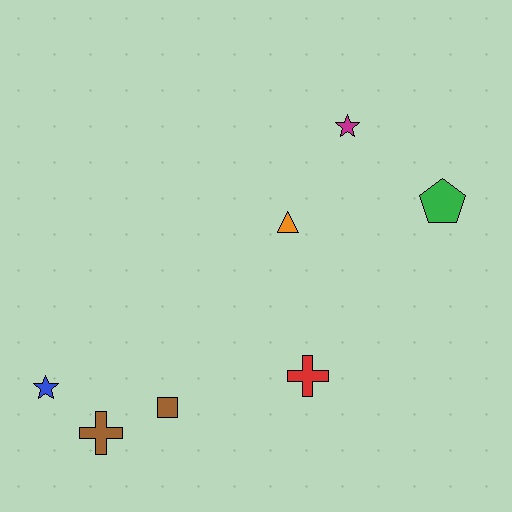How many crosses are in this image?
There are 2 crosses.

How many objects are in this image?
There are 7 objects.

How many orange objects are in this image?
There is 1 orange object.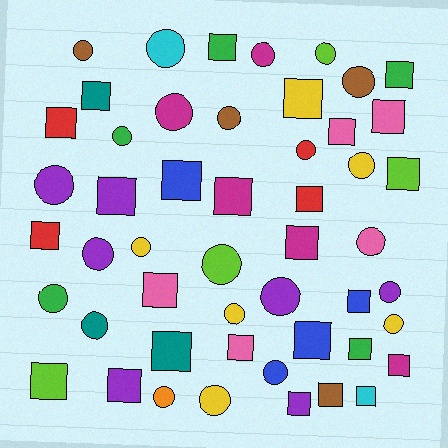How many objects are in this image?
There are 50 objects.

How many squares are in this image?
There are 26 squares.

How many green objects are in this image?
There are 5 green objects.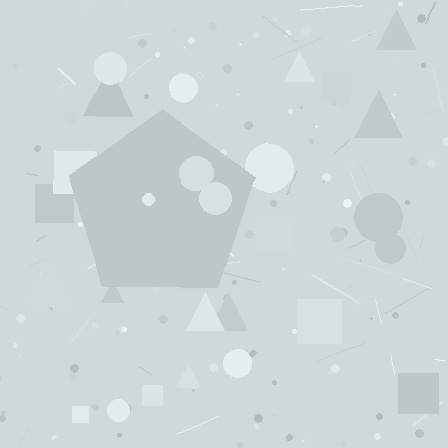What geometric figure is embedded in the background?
A pentagon is embedded in the background.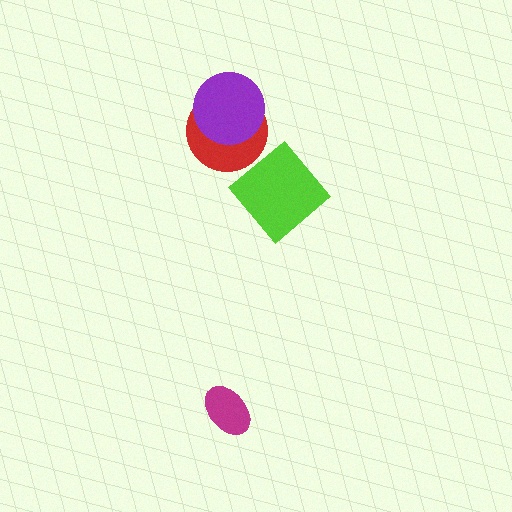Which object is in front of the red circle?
The purple circle is in front of the red circle.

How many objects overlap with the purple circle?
1 object overlaps with the purple circle.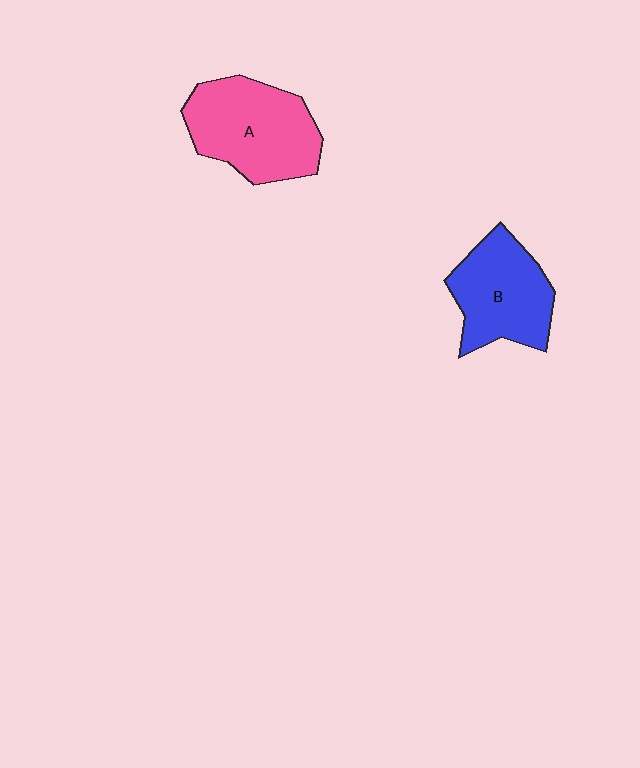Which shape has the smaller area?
Shape B (blue).